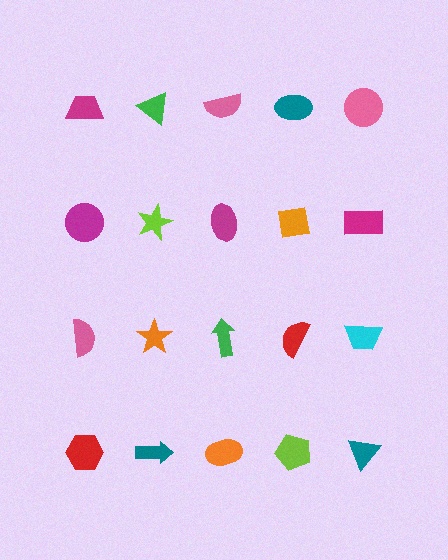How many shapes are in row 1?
5 shapes.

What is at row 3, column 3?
A green arrow.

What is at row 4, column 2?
A teal arrow.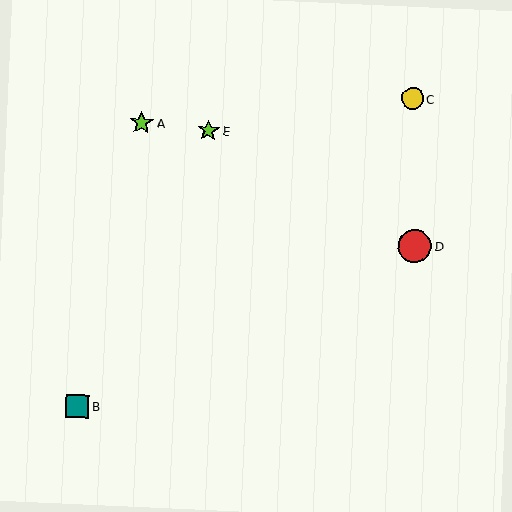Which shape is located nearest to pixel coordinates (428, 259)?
The red circle (labeled D) at (415, 246) is nearest to that location.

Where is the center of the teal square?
The center of the teal square is at (77, 406).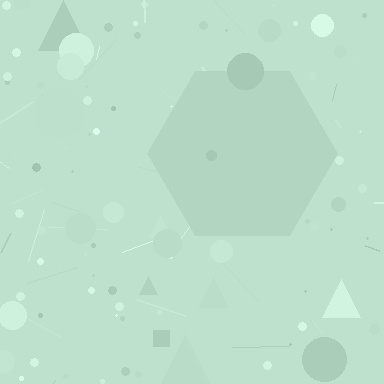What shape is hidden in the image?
A hexagon is hidden in the image.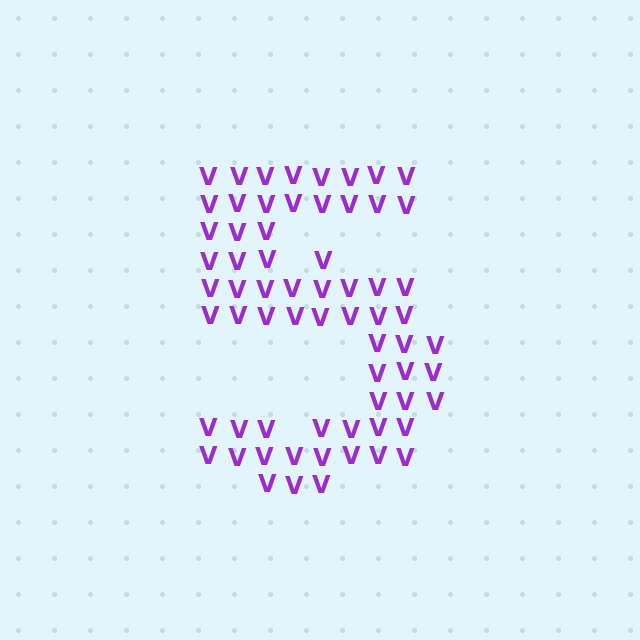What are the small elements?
The small elements are letter V's.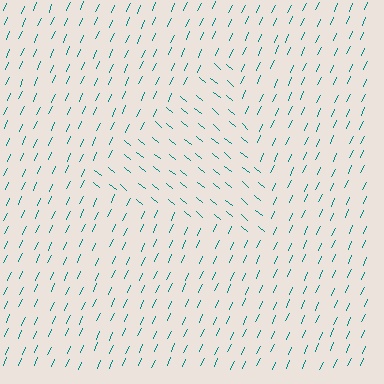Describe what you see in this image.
The image is filled with small teal line segments. A triangle region in the image has lines oriented differently from the surrounding lines, creating a visible texture boundary.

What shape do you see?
I see a triangle.